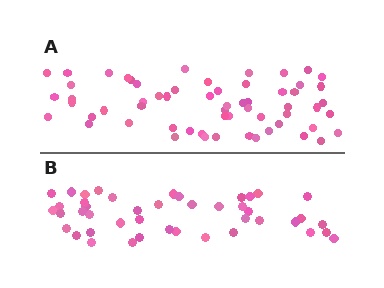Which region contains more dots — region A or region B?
Region A (the top region) has more dots.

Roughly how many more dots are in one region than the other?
Region A has approximately 15 more dots than region B.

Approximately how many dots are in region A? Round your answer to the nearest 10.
About 60 dots.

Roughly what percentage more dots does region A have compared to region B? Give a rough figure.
About 35% more.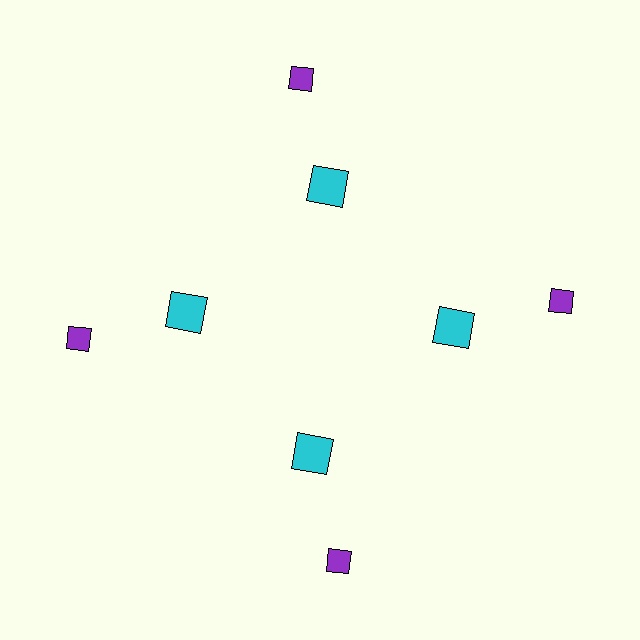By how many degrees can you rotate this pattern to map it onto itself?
The pattern maps onto itself every 90 degrees of rotation.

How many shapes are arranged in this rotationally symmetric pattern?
There are 8 shapes, arranged in 4 groups of 2.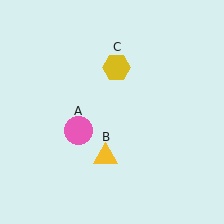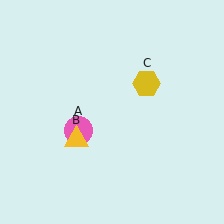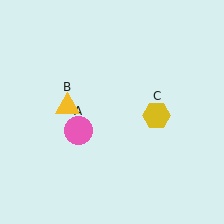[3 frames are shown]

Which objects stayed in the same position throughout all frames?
Pink circle (object A) remained stationary.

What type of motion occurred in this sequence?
The yellow triangle (object B), yellow hexagon (object C) rotated clockwise around the center of the scene.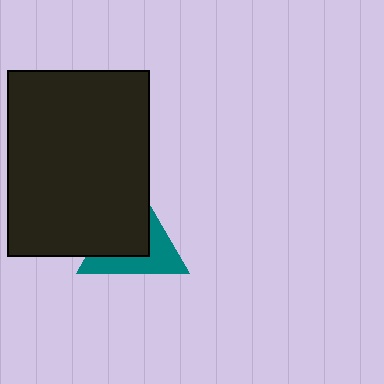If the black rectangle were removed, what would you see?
You would see the complete teal triangle.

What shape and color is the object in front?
The object in front is a black rectangle.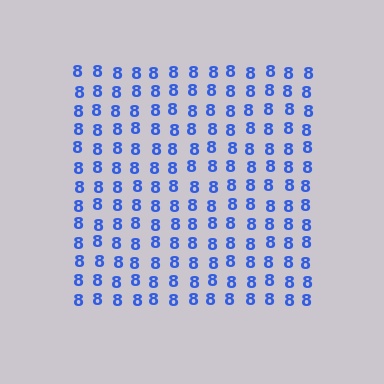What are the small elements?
The small elements are digit 8's.